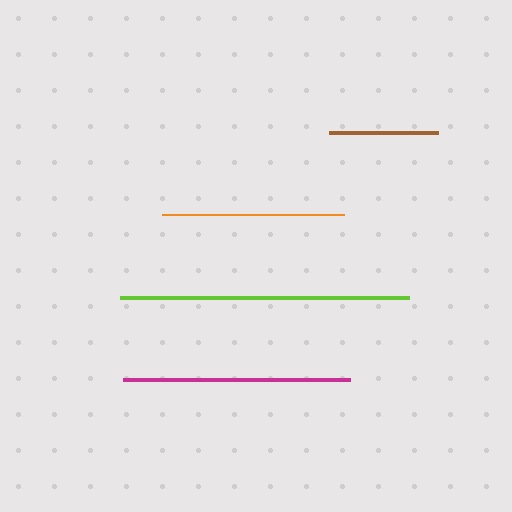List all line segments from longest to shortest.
From longest to shortest: lime, magenta, orange, brown.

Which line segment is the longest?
The lime line is the longest at approximately 289 pixels.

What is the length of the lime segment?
The lime segment is approximately 289 pixels long.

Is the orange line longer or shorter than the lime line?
The lime line is longer than the orange line.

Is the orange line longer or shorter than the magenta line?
The magenta line is longer than the orange line.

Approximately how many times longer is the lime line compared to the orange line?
The lime line is approximately 1.6 times the length of the orange line.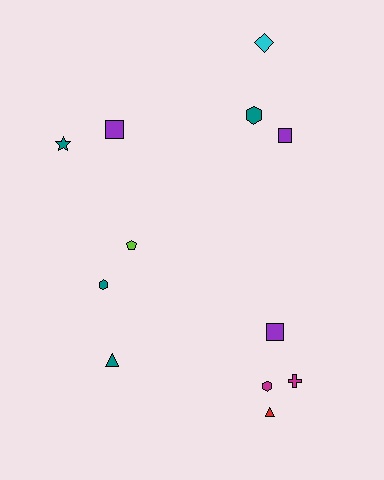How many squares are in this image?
There are 3 squares.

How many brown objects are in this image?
There are no brown objects.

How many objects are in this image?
There are 12 objects.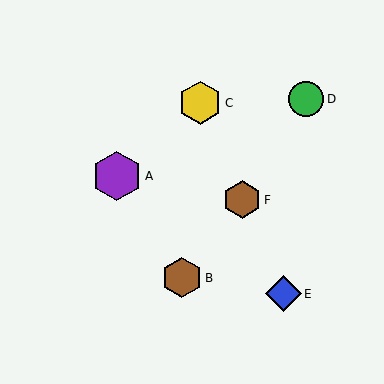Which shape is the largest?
The purple hexagon (labeled A) is the largest.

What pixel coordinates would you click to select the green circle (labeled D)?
Click at (306, 99) to select the green circle D.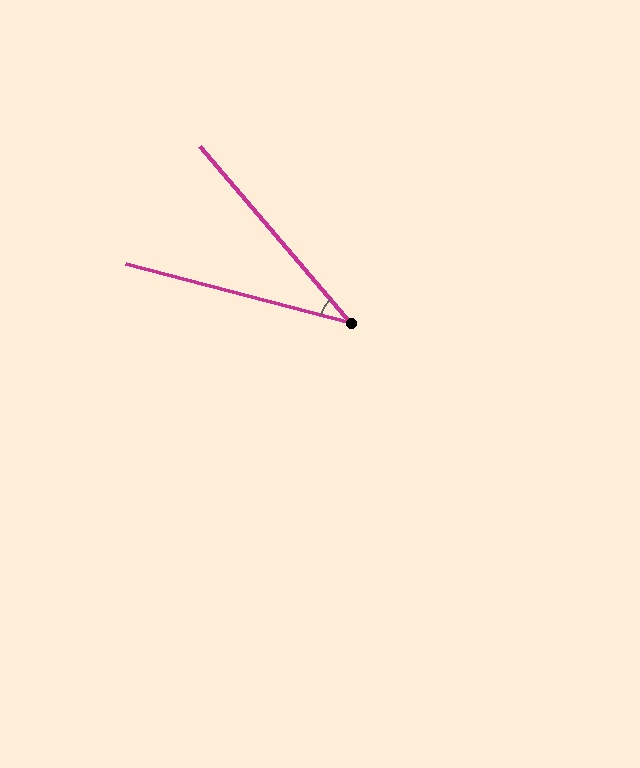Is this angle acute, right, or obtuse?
It is acute.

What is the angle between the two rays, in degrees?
Approximately 35 degrees.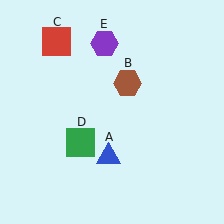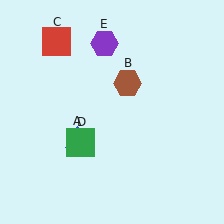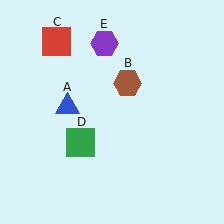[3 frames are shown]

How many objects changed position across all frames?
1 object changed position: blue triangle (object A).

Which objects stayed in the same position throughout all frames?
Brown hexagon (object B) and red square (object C) and green square (object D) and purple hexagon (object E) remained stationary.